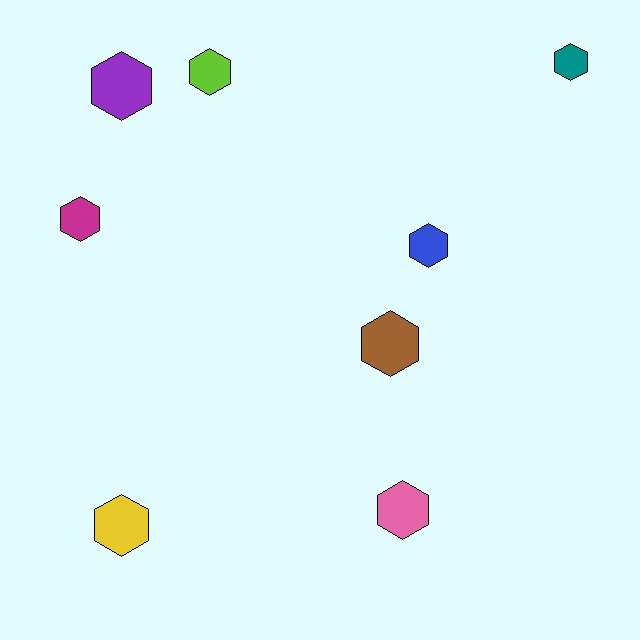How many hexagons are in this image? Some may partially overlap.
There are 8 hexagons.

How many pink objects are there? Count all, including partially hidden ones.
There is 1 pink object.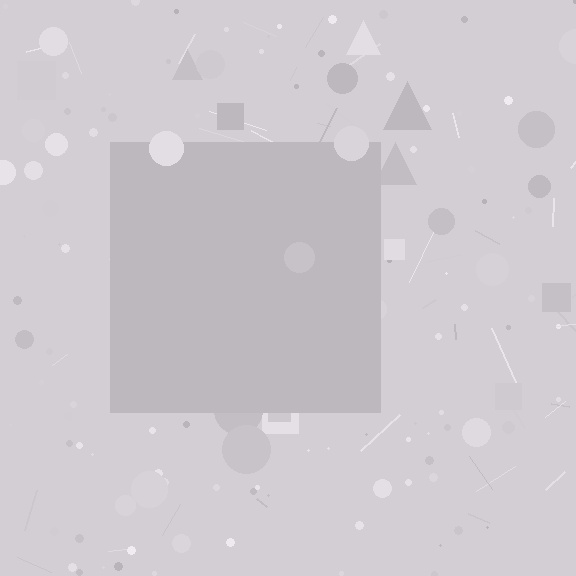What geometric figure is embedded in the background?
A square is embedded in the background.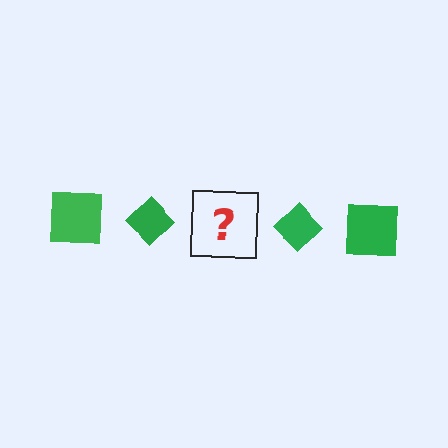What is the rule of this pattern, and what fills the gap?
The rule is that the pattern cycles through square, diamond shapes in green. The gap should be filled with a green square.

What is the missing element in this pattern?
The missing element is a green square.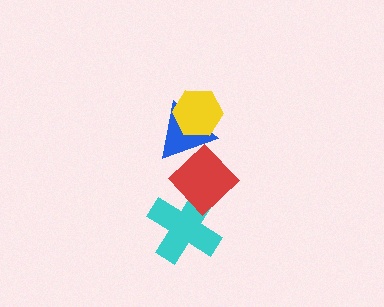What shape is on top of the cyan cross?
The red diamond is on top of the cyan cross.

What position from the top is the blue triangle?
The blue triangle is 2nd from the top.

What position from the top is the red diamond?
The red diamond is 3rd from the top.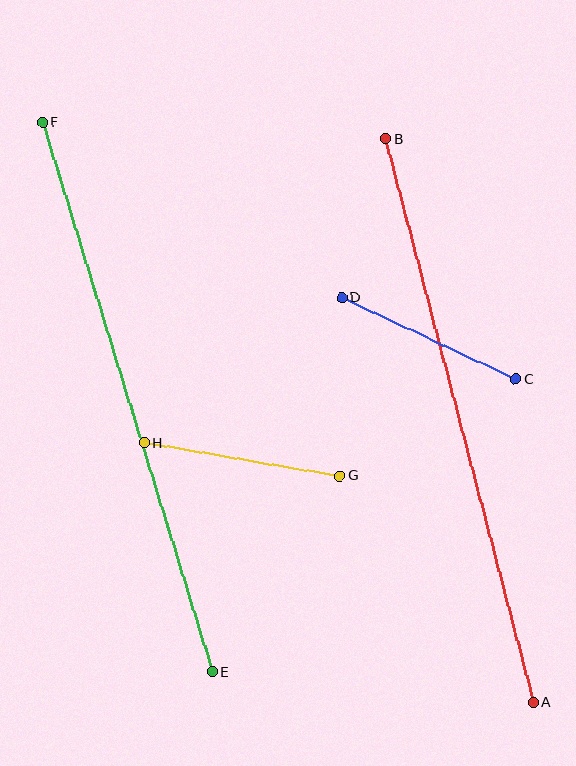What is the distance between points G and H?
The distance is approximately 199 pixels.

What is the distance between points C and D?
The distance is approximately 192 pixels.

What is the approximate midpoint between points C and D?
The midpoint is at approximately (429, 338) pixels.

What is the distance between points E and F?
The distance is approximately 576 pixels.